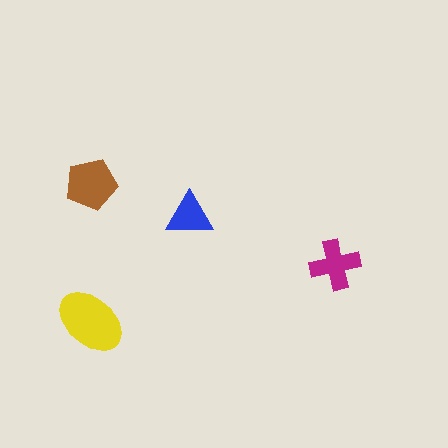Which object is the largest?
The yellow ellipse.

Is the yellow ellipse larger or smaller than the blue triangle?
Larger.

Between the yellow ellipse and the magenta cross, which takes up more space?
The yellow ellipse.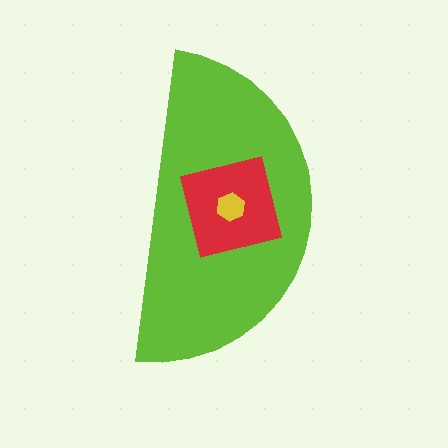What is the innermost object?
The yellow hexagon.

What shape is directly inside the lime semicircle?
The red square.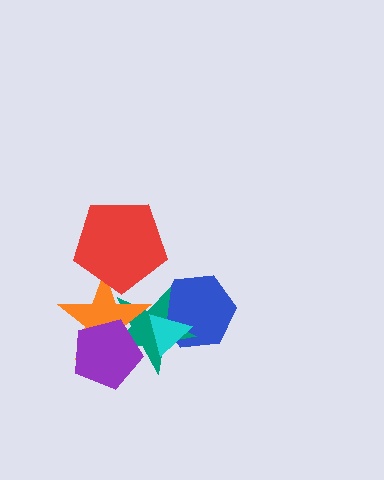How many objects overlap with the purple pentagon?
2 objects overlap with the purple pentagon.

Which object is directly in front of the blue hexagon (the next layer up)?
The teal star is directly in front of the blue hexagon.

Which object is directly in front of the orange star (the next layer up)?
The purple pentagon is directly in front of the orange star.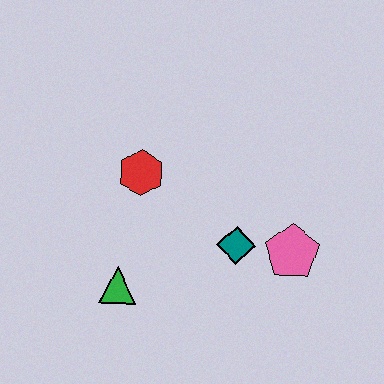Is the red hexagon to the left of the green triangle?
No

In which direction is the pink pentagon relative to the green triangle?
The pink pentagon is to the right of the green triangle.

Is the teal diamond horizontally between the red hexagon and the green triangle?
No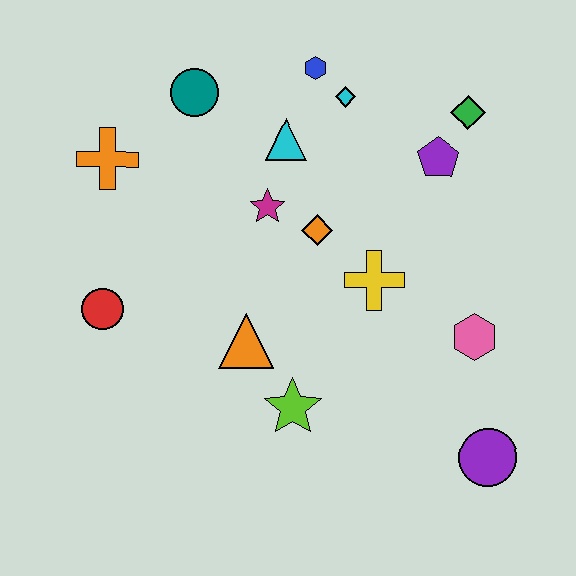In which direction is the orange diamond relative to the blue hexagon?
The orange diamond is below the blue hexagon.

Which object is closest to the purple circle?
The pink hexagon is closest to the purple circle.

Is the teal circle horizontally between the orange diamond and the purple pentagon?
No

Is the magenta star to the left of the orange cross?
No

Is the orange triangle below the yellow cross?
Yes